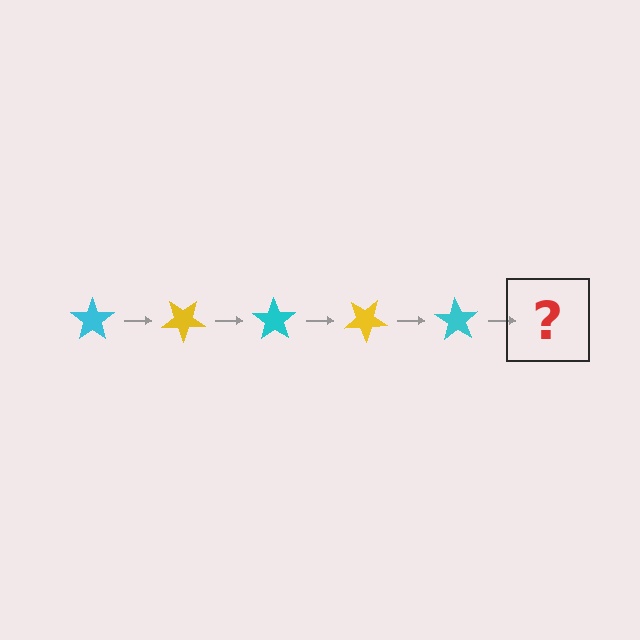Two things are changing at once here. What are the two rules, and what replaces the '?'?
The two rules are that it rotates 35 degrees each step and the color cycles through cyan and yellow. The '?' should be a yellow star, rotated 175 degrees from the start.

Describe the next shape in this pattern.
It should be a yellow star, rotated 175 degrees from the start.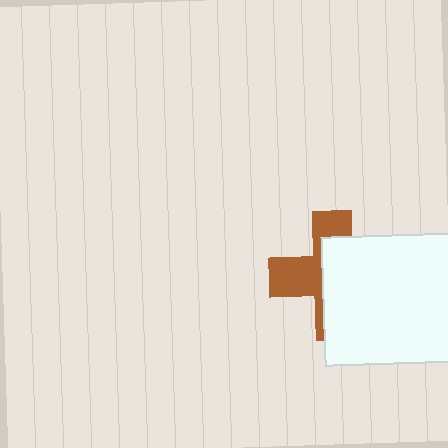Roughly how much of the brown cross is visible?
A small part of it is visible (roughly 41%).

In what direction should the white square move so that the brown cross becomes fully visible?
The white square should move right. That is the shortest direction to clear the overlap and leave the brown cross fully visible.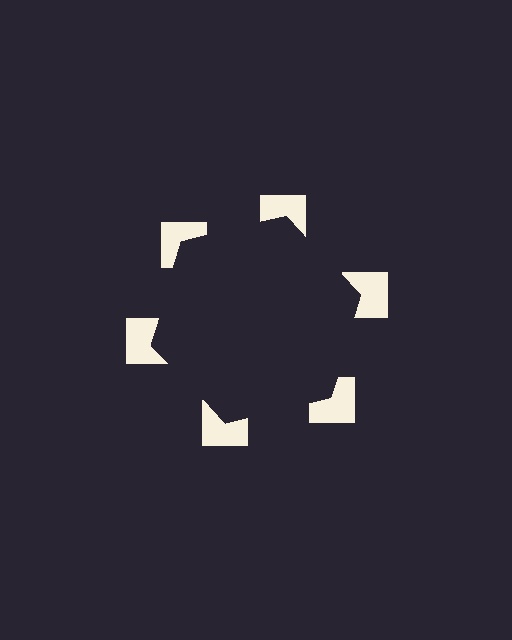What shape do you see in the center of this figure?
An illusory hexagon — its edges are inferred from the aligned wedge cuts in the notched squares, not physically drawn.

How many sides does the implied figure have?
6 sides.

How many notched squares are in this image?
There are 6 — one at each vertex of the illusory hexagon.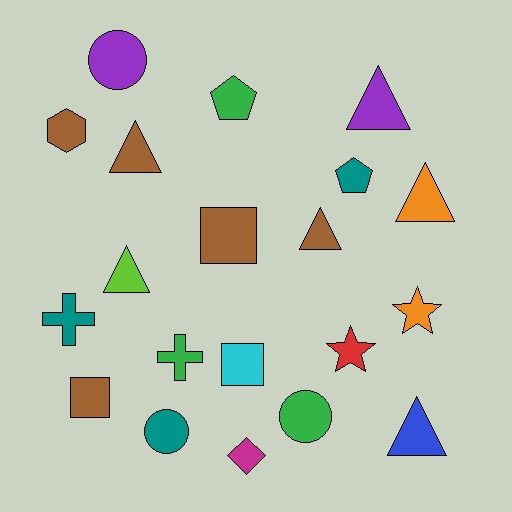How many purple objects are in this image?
There are 2 purple objects.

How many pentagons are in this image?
There are 2 pentagons.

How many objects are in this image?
There are 20 objects.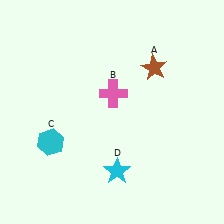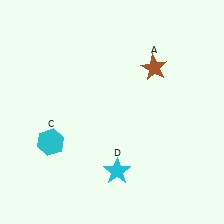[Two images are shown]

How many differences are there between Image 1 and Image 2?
There is 1 difference between the two images.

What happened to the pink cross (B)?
The pink cross (B) was removed in Image 2. It was in the top-right area of Image 1.